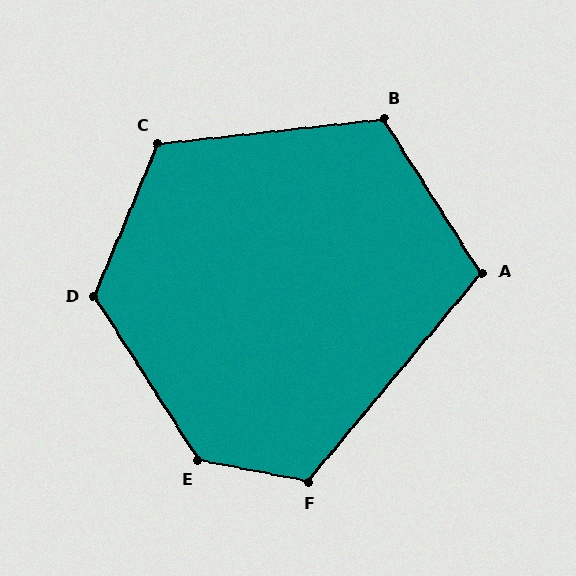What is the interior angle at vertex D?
Approximately 125 degrees (obtuse).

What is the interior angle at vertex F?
Approximately 119 degrees (obtuse).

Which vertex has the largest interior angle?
E, at approximately 133 degrees.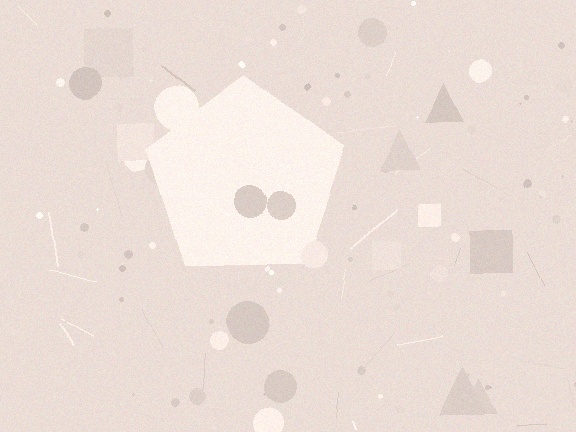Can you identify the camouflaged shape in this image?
The camouflaged shape is a pentagon.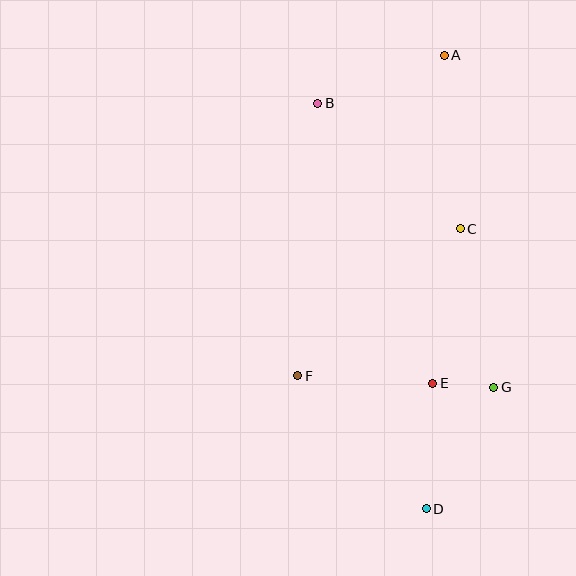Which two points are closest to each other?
Points E and G are closest to each other.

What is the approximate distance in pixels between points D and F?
The distance between D and F is approximately 185 pixels.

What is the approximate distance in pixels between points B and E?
The distance between B and E is approximately 303 pixels.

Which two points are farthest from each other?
Points A and D are farthest from each other.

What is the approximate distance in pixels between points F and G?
The distance between F and G is approximately 197 pixels.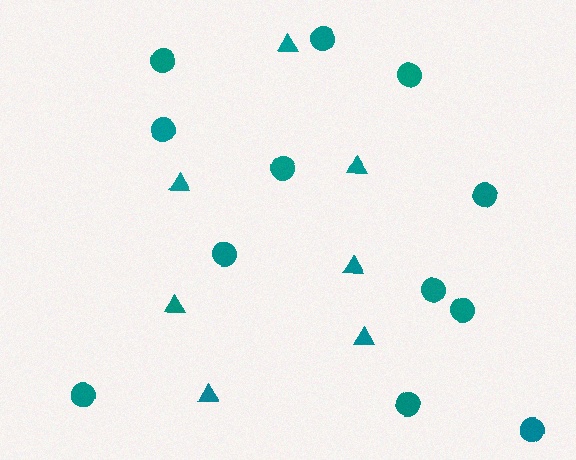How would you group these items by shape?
There are 2 groups: one group of circles (12) and one group of triangles (7).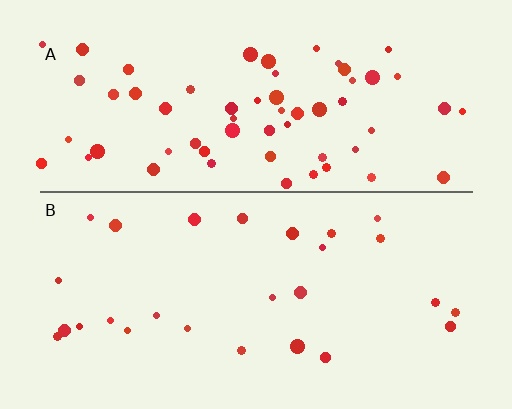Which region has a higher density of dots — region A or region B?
A (the top).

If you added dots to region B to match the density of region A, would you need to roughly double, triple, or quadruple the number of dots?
Approximately double.